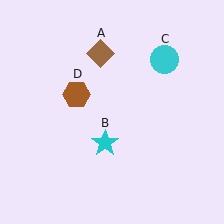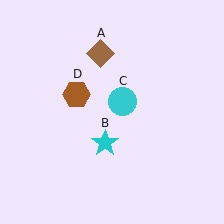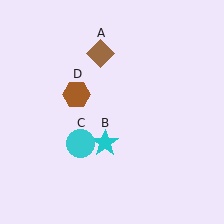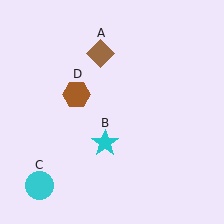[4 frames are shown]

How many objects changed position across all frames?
1 object changed position: cyan circle (object C).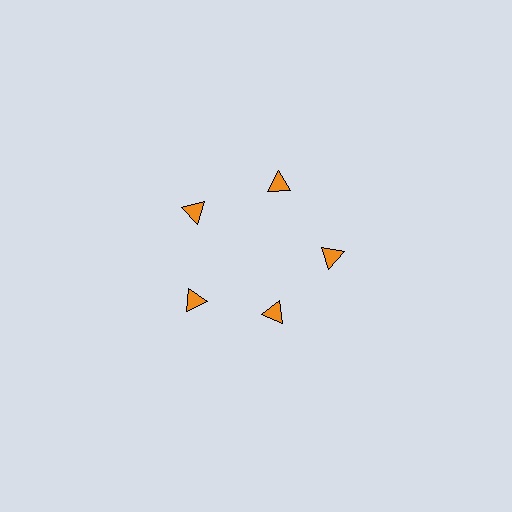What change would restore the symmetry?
The symmetry would be restored by moving it outward, back onto the ring so that all 5 triangles sit at equal angles and equal distance from the center.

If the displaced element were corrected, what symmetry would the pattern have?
It would have 5-fold rotational symmetry — the pattern would map onto itself every 72 degrees.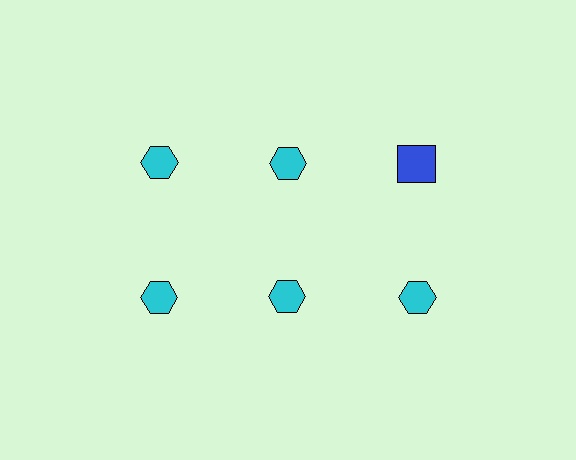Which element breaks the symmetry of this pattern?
The blue square in the top row, center column breaks the symmetry. All other shapes are cyan hexagons.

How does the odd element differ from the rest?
It differs in both color (blue instead of cyan) and shape (square instead of hexagon).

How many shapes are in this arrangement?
There are 6 shapes arranged in a grid pattern.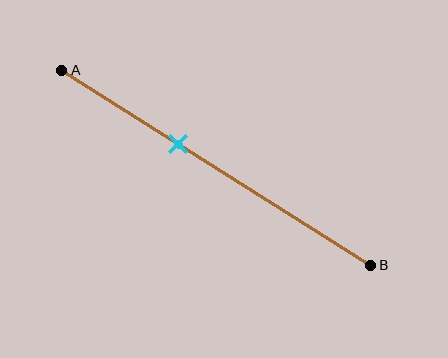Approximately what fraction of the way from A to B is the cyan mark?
The cyan mark is approximately 40% of the way from A to B.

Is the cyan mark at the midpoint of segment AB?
No, the mark is at about 40% from A, not at the 50% midpoint.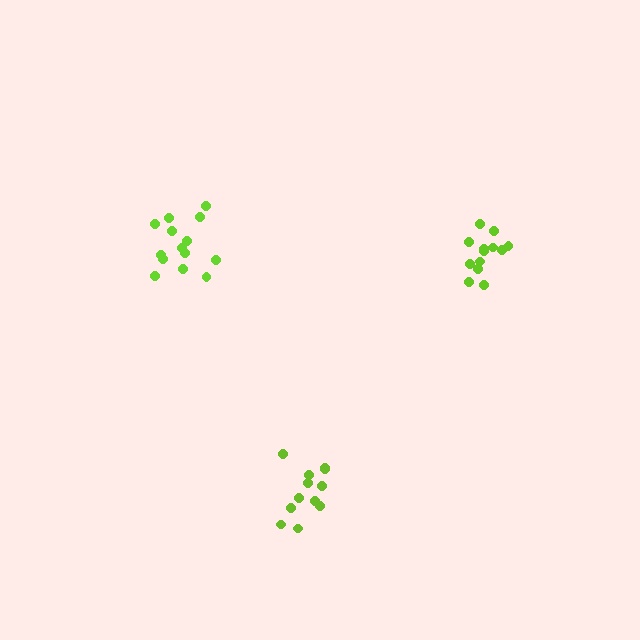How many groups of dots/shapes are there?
There are 3 groups.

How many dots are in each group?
Group 1: 14 dots, Group 2: 13 dots, Group 3: 12 dots (39 total).